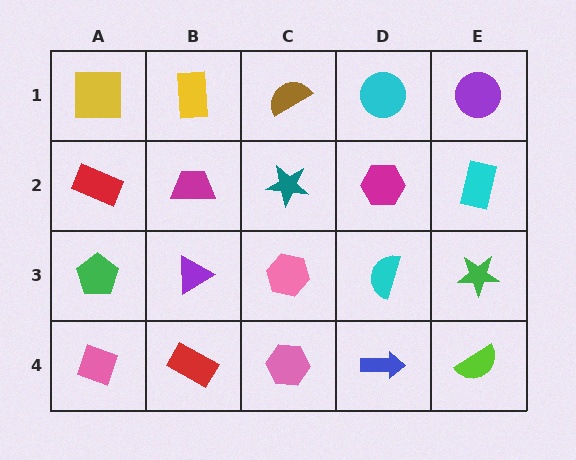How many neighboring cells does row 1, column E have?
2.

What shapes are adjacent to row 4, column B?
A purple triangle (row 3, column B), a pink diamond (row 4, column A), a pink hexagon (row 4, column C).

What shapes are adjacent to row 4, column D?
A cyan semicircle (row 3, column D), a pink hexagon (row 4, column C), a lime semicircle (row 4, column E).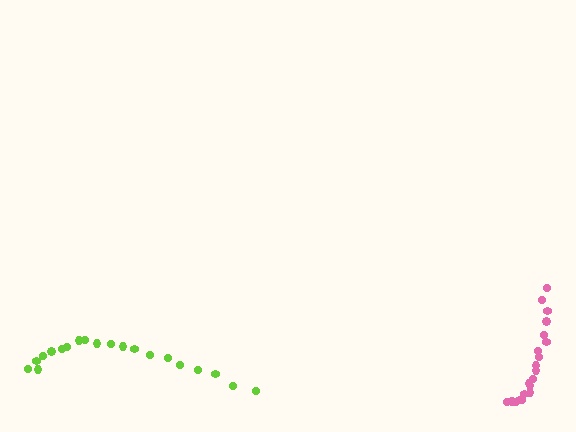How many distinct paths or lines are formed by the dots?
There are 2 distinct paths.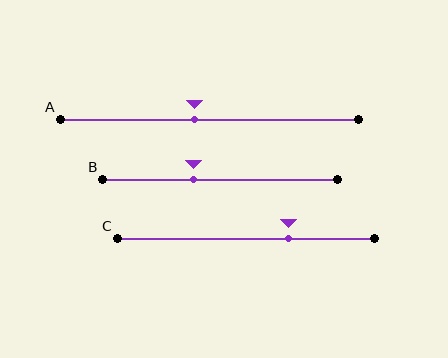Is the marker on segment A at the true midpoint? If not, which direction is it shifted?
No, the marker on segment A is shifted to the left by about 5% of the segment length.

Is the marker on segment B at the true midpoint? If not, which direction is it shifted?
No, the marker on segment B is shifted to the left by about 11% of the segment length.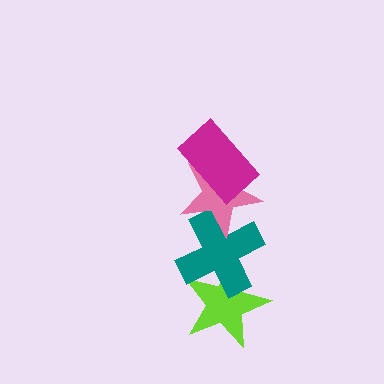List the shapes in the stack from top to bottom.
From top to bottom: the magenta rectangle, the pink star, the teal cross, the lime star.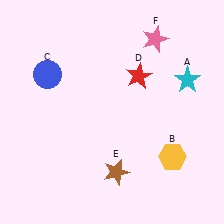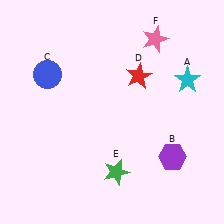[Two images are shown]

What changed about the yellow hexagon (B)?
In Image 1, B is yellow. In Image 2, it changed to purple.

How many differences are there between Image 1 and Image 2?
There are 2 differences between the two images.